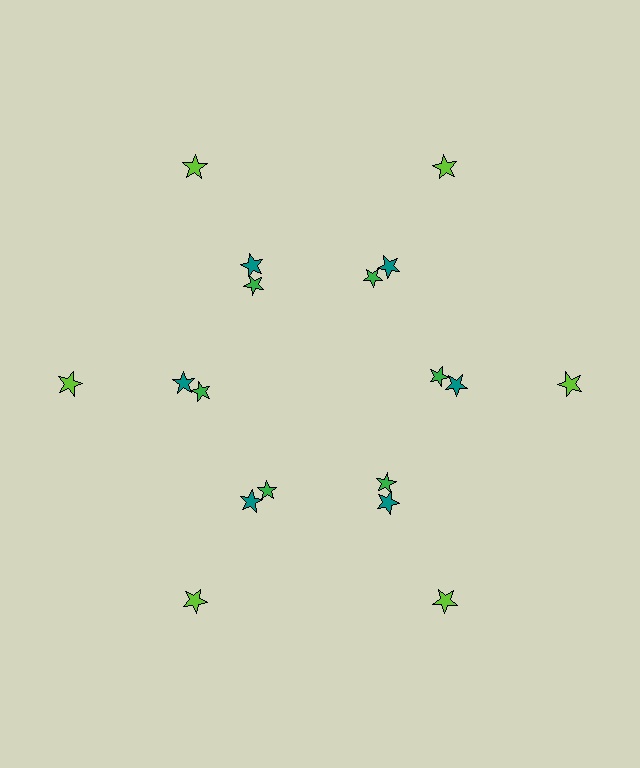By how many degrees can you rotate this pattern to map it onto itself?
The pattern maps onto itself every 60 degrees of rotation.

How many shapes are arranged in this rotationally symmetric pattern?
There are 18 shapes, arranged in 6 groups of 3.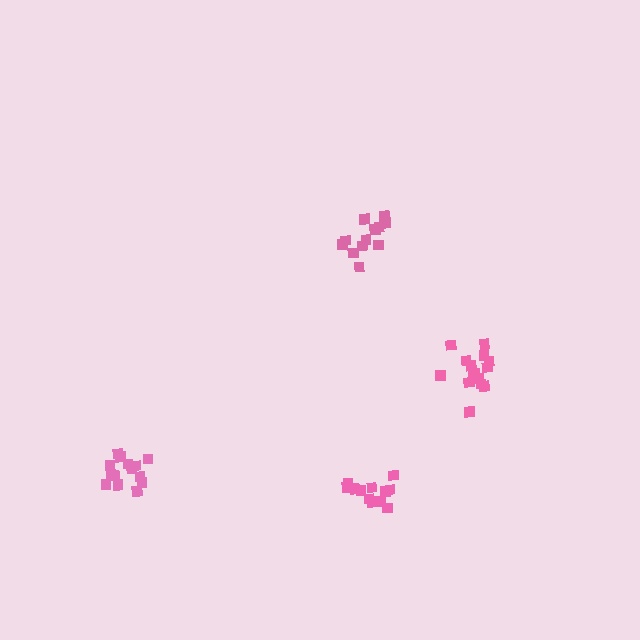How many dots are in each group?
Group 1: 14 dots, Group 2: 15 dots, Group 3: 15 dots, Group 4: 12 dots (56 total).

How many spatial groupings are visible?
There are 4 spatial groupings.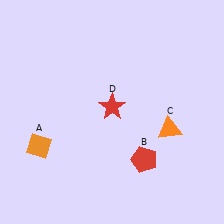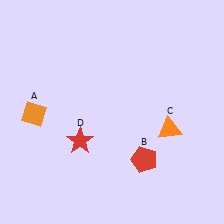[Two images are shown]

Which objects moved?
The objects that moved are: the orange diamond (A), the red star (D).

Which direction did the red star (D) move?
The red star (D) moved down.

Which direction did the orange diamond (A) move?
The orange diamond (A) moved up.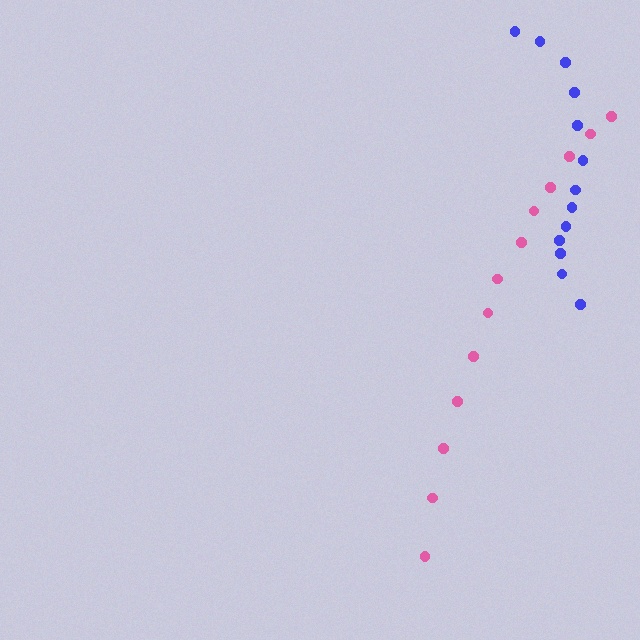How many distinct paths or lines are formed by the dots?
There are 2 distinct paths.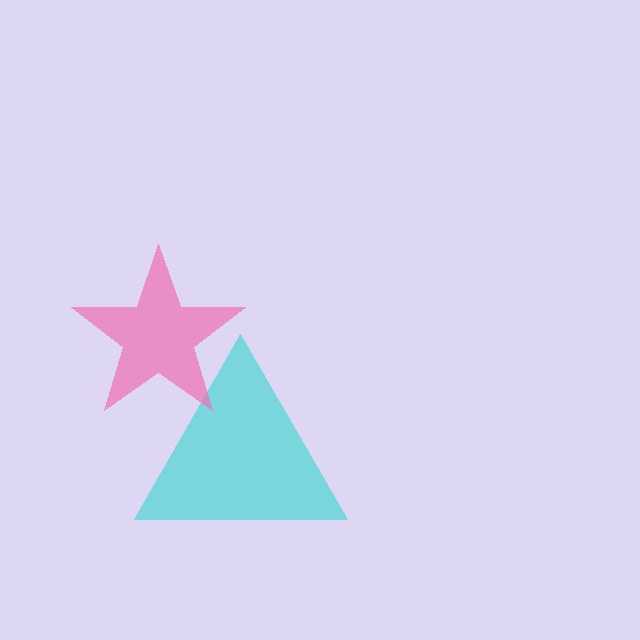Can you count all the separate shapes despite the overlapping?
Yes, there are 2 separate shapes.